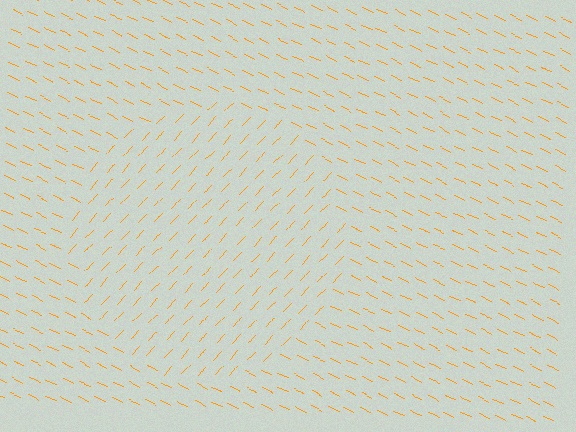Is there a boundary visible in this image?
Yes, there is a texture boundary formed by a change in line orientation.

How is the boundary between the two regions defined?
The boundary is defined purely by a change in line orientation (approximately 72 degrees difference). All lines are the same color and thickness.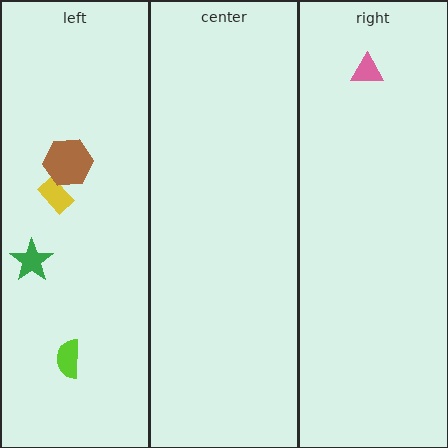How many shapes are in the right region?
1.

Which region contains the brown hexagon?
The left region.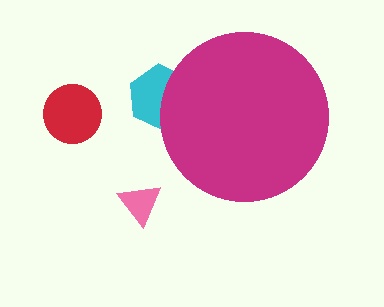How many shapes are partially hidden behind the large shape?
1 shape is partially hidden.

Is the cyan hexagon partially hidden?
Yes, the cyan hexagon is partially hidden behind the magenta circle.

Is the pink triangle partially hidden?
No, the pink triangle is fully visible.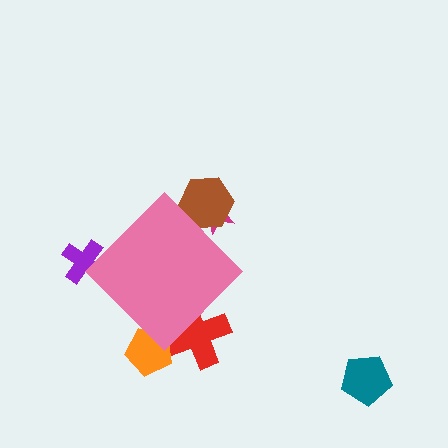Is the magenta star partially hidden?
Yes, the magenta star is partially hidden behind the pink diamond.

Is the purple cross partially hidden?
Yes, the purple cross is partially hidden behind the pink diamond.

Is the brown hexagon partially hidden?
Yes, the brown hexagon is partially hidden behind the pink diamond.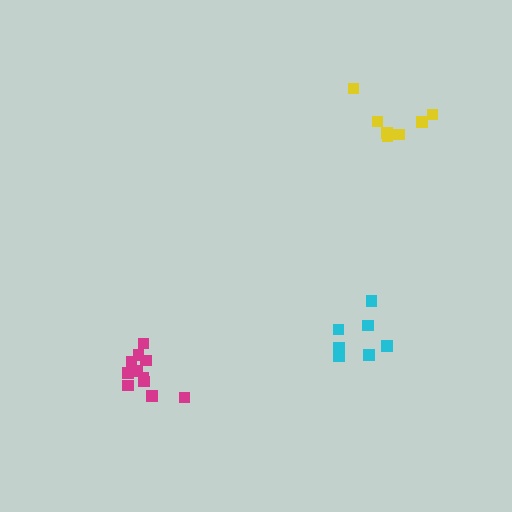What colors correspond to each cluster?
The clusters are colored: magenta, cyan, yellow.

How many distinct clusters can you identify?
There are 3 distinct clusters.